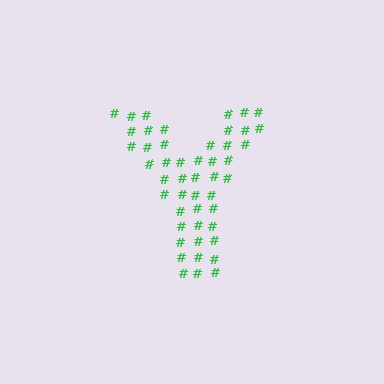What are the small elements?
The small elements are hash symbols.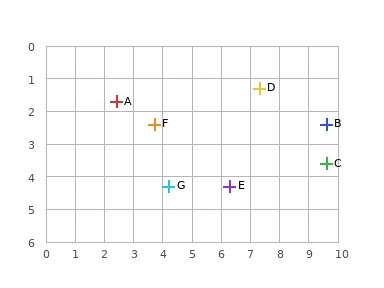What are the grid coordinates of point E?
Point E is at approximately (6.3, 4.3).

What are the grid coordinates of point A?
Point A is at approximately (2.4, 1.7).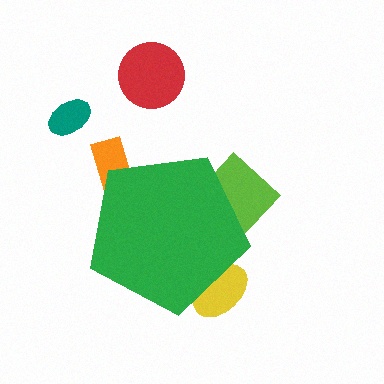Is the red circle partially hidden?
No, the red circle is fully visible.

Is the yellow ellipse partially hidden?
Yes, the yellow ellipse is partially hidden behind the green pentagon.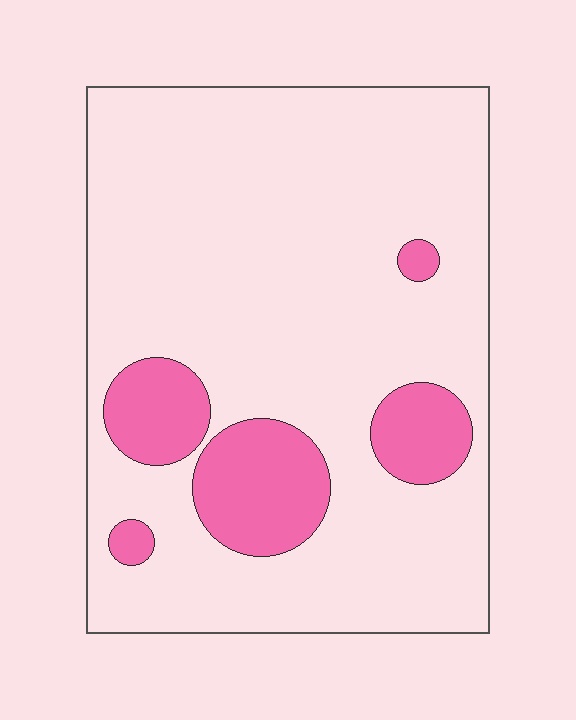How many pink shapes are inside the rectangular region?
5.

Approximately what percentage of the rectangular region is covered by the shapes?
Approximately 15%.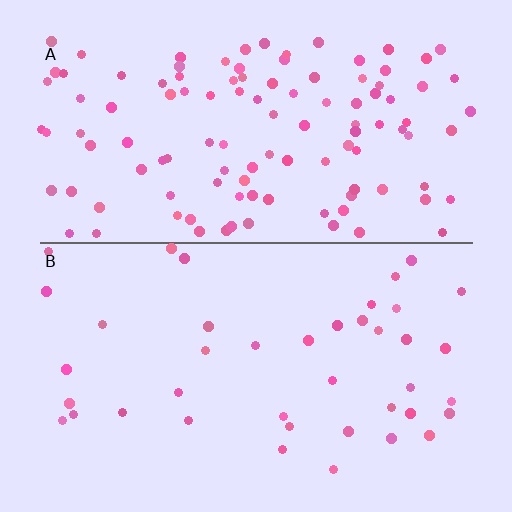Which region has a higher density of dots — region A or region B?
A (the top).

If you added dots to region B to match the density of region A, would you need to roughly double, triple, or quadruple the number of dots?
Approximately triple.